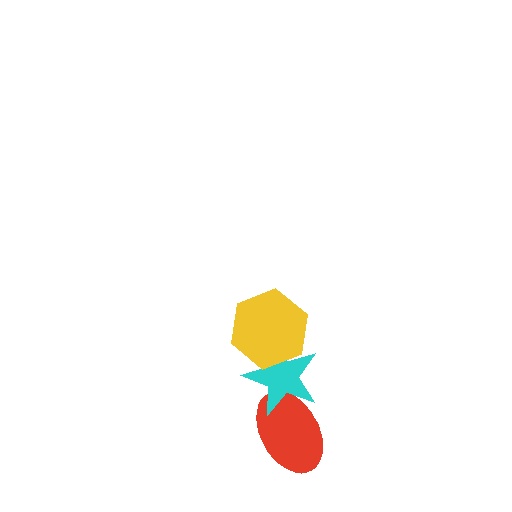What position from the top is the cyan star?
The cyan star is 2nd from the top.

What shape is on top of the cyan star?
The yellow hexagon is on top of the cyan star.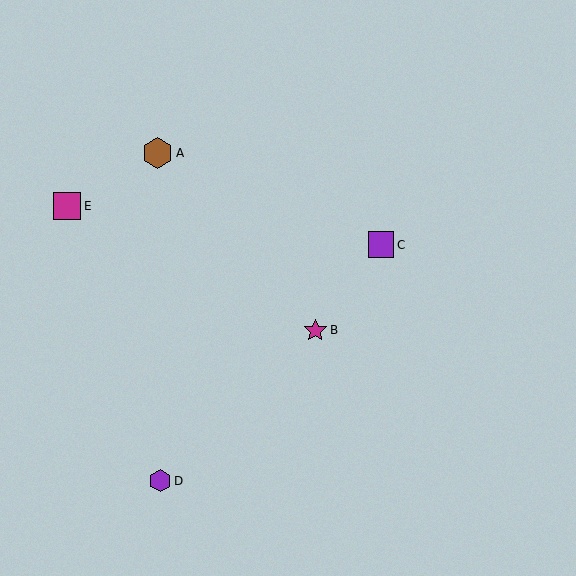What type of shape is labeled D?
Shape D is a purple hexagon.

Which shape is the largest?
The brown hexagon (labeled A) is the largest.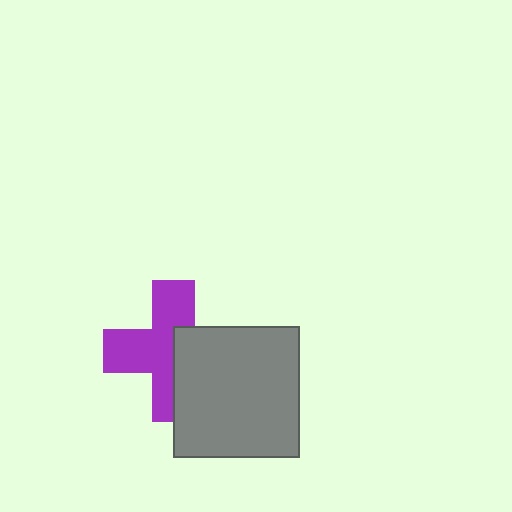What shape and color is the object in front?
The object in front is a gray rectangle.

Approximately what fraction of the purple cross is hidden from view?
Roughly 40% of the purple cross is hidden behind the gray rectangle.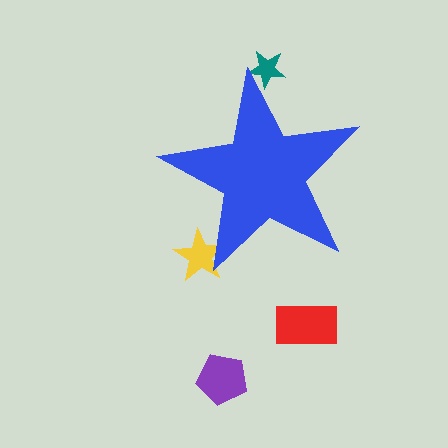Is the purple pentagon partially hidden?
No, the purple pentagon is fully visible.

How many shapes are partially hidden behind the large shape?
2 shapes are partially hidden.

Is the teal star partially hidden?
Yes, the teal star is partially hidden behind the blue star.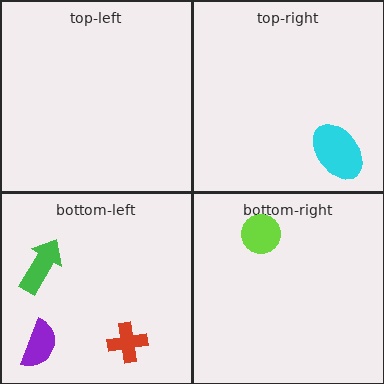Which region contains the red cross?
The bottom-left region.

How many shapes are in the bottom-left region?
3.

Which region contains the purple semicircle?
The bottom-left region.